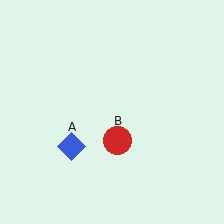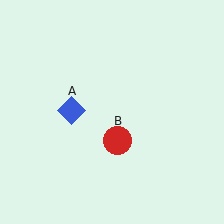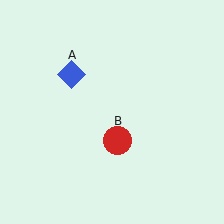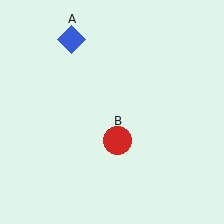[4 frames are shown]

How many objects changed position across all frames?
1 object changed position: blue diamond (object A).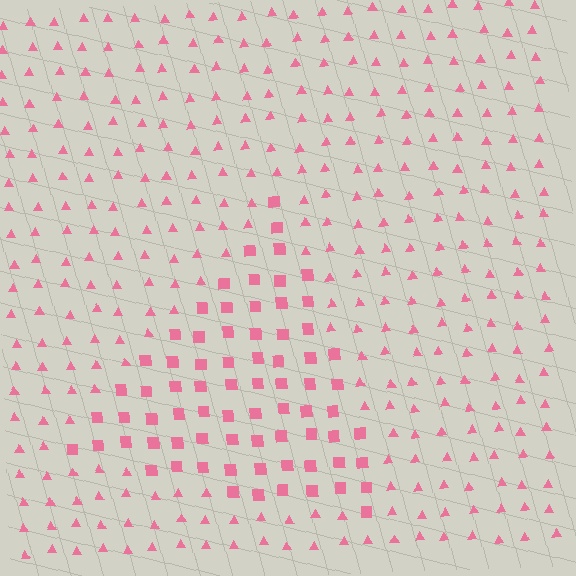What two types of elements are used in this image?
The image uses squares inside the triangle region and triangles outside it.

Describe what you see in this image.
The image is filled with small pink elements arranged in a uniform grid. A triangle-shaped region contains squares, while the surrounding area contains triangles. The boundary is defined purely by the change in element shape.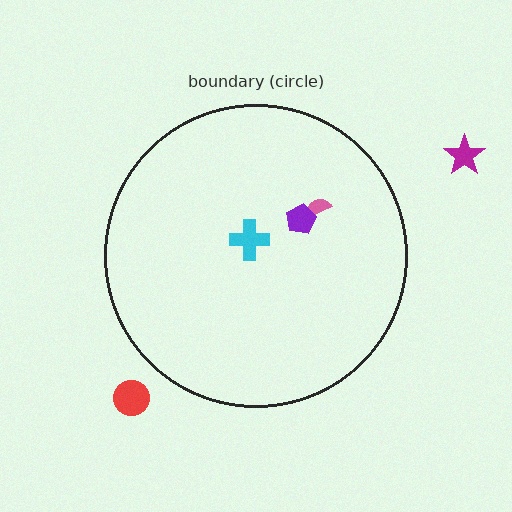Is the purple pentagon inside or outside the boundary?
Inside.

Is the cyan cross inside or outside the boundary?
Inside.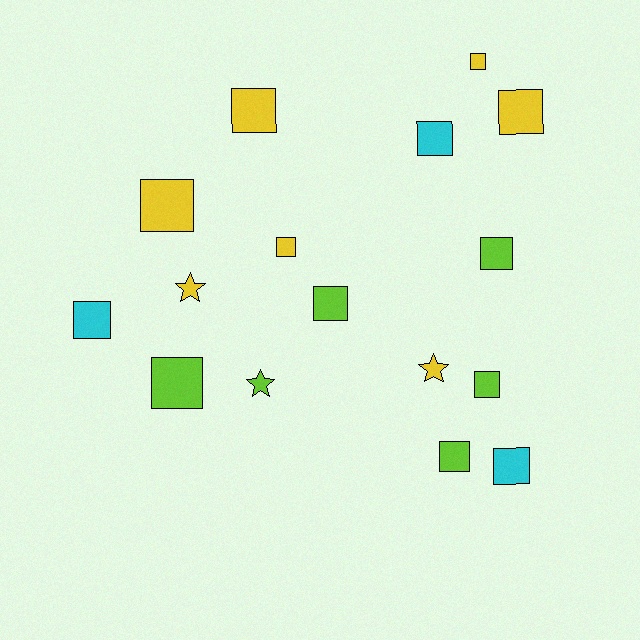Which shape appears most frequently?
Square, with 13 objects.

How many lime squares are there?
There are 5 lime squares.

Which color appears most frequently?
Yellow, with 7 objects.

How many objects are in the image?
There are 16 objects.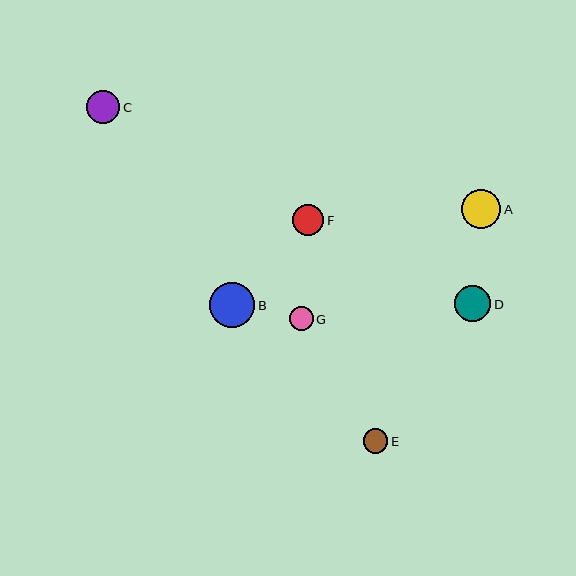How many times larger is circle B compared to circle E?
Circle B is approximately 1.9 times the size of circle E.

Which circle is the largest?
Circle B is the largest with a size of approximately 45 pixels.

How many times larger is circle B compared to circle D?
Circle B is approximately 1.2 times the size of circle D.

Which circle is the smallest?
Circle G is the smallest with a size of approximately 24 pixels.